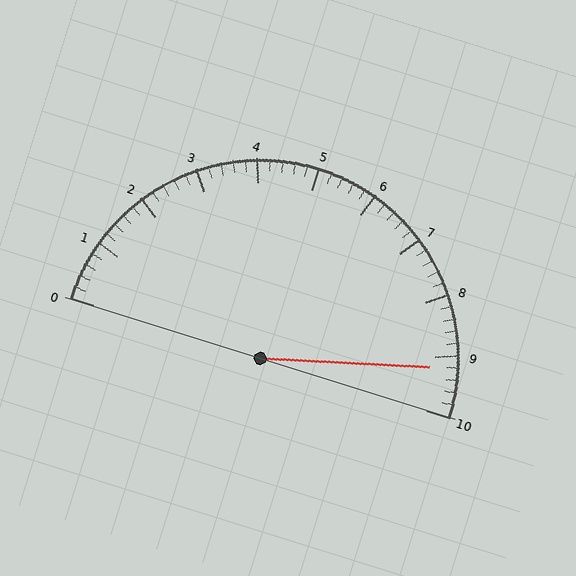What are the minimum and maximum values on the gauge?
The gauge ranges from 0 to 10.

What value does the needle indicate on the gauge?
The needle indicates approximately 9.2.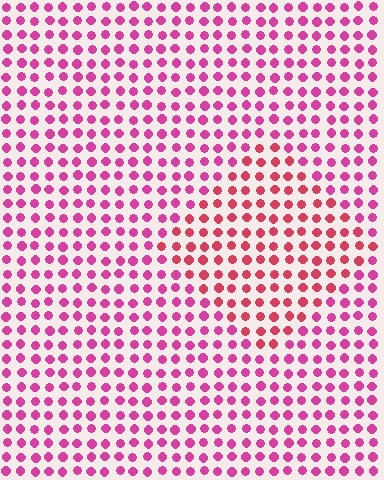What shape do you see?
I see a diamond.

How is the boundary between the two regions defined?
The boundary is defined purely by a slight shift in hue (about 27 degrees). Spacing, size, and orientation are identical on both sides.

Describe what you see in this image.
The image is filled with small magenta elements in a uniform arrangement. A diamond-shaped region is visible where the elements are tinted to a slightly different hue, forming a subtle color boundary.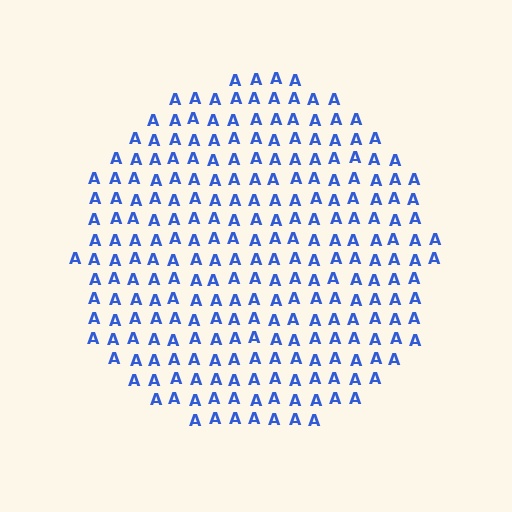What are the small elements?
The small elements are letter A's.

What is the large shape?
The large shape is a circle.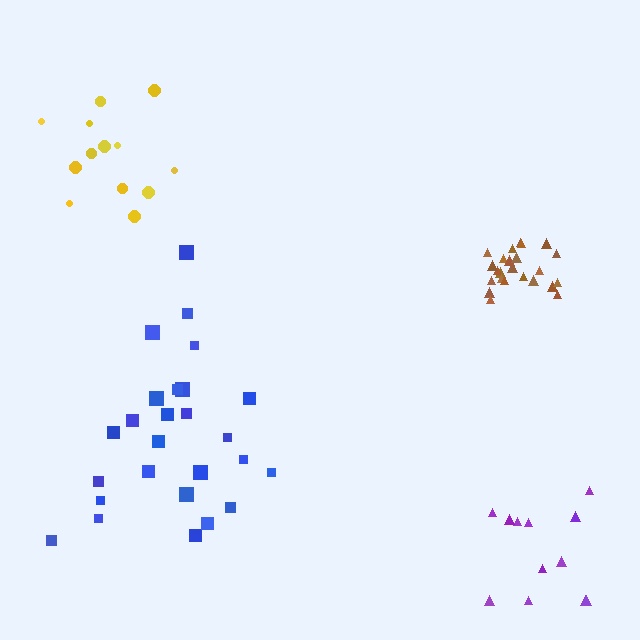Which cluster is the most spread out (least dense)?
Yellow.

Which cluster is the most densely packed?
Brown.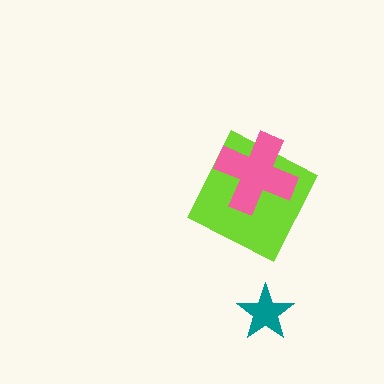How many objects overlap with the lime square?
1 object overlaps with the lime square.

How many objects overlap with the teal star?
0 objects overlap with the teal star.